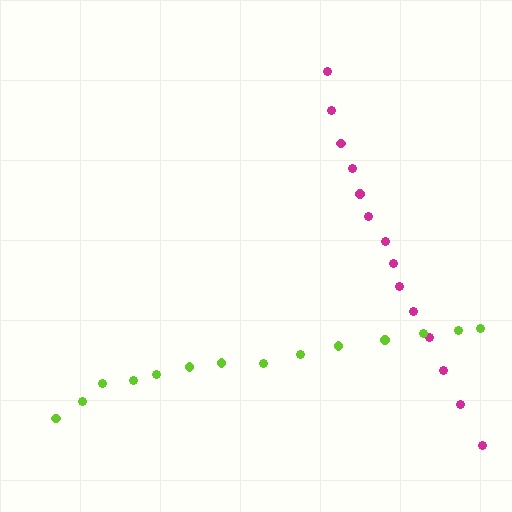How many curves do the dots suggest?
There are 2 distinct paths.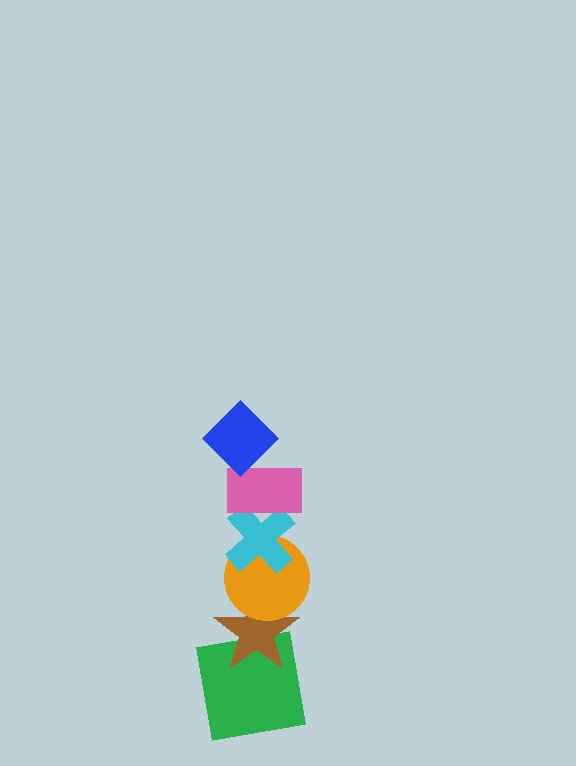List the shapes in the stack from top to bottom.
From top to bottom: the blue diamond, the pink rectangle, the cyan cross, the orange circle, the brown star, the green square.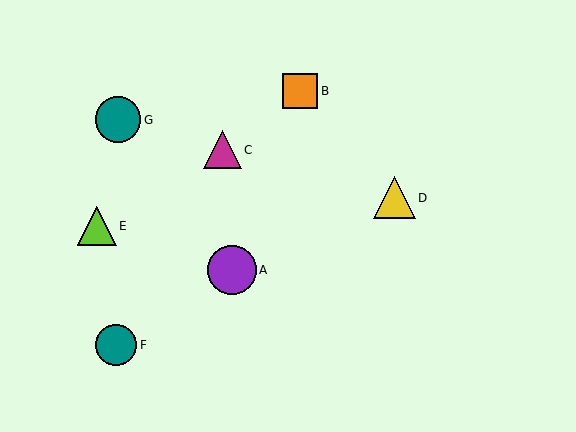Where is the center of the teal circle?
The center of the teal circle is at (118, 120).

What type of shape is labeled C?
Shape C is a magenta triangle.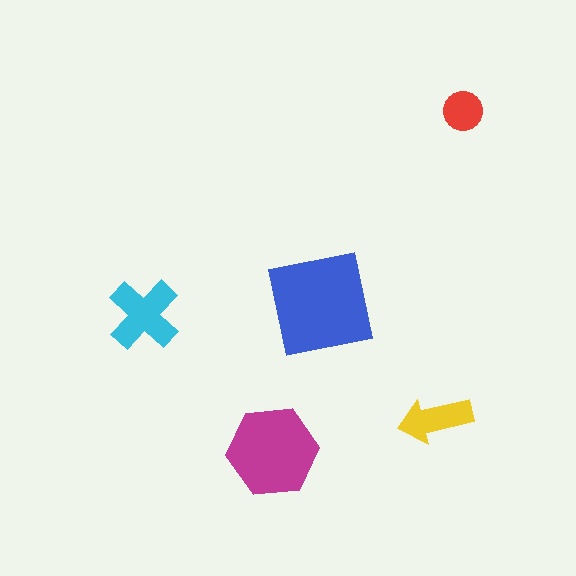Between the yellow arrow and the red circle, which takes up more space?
The yellow arrow.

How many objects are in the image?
There are 5 objects in the image.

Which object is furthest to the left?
The cyan cross is leftmost.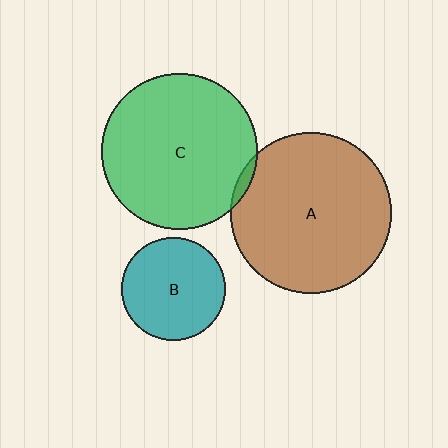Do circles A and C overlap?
Yes.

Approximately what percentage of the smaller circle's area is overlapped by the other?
Approximately 5%.